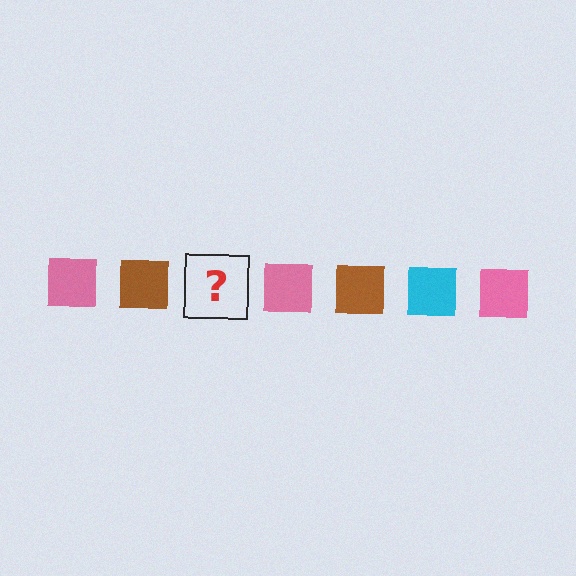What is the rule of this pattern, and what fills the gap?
The rule is that the pattern cycles through pink, brown, cyan squares. The gap should be filled with a cyan square.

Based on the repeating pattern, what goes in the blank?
The blank should be a cyan square.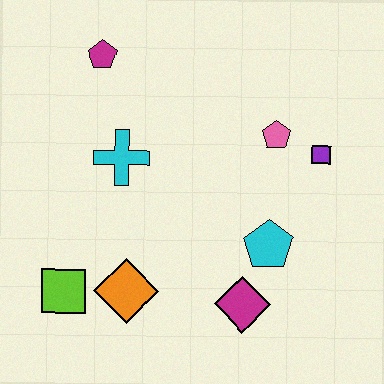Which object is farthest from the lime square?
The purple square is farthest from the lime square.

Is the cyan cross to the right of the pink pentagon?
No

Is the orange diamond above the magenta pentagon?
No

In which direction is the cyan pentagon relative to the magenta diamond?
The cyan pentagon is above the magenta diamond.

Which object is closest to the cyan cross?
The magenta pentagon is closest to the cyan cross.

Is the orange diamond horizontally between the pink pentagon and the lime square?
Yes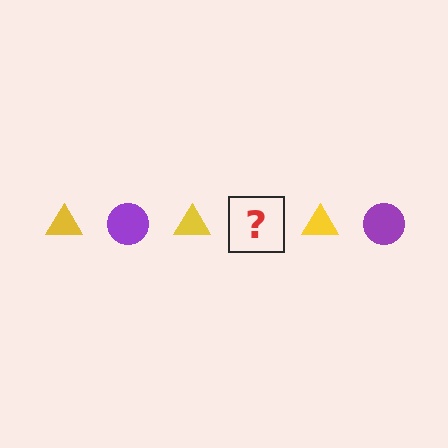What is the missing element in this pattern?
The missing element is a purple circle.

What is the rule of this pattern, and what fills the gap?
The rule is that the pattern alternates between yellow triangle and purple circle. The gap should be filled with a purple circle.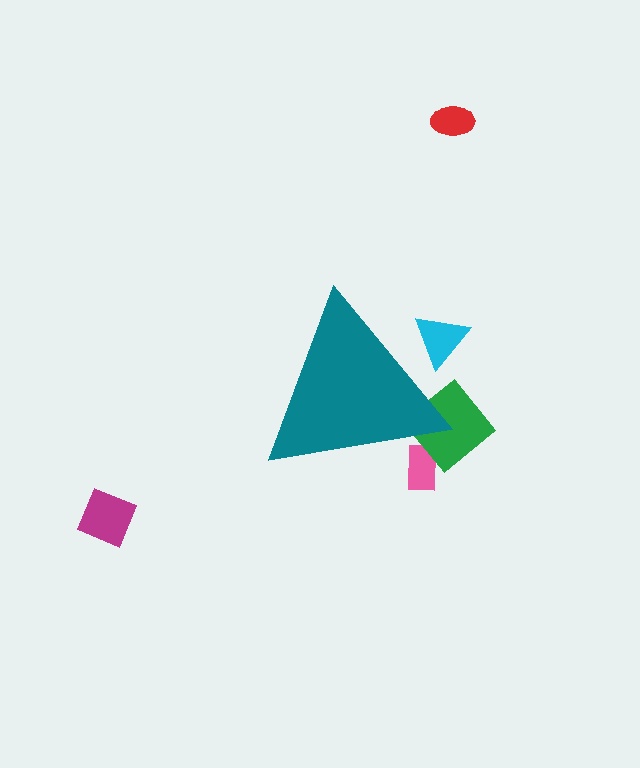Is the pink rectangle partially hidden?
Yes, the pink rectangle is partially hidden behind the teal triangle.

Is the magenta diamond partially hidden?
No, the magenta diamond is fully visible.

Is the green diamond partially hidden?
Yes, the green diamond is partially hidden behind the teal triangle.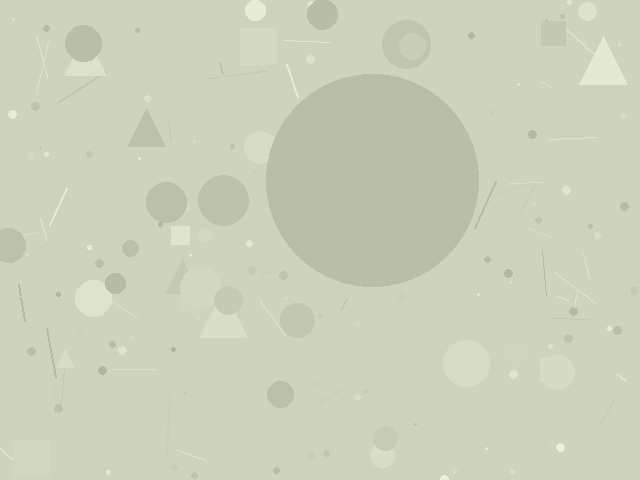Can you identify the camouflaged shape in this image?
The camouflaged shape is a circle.